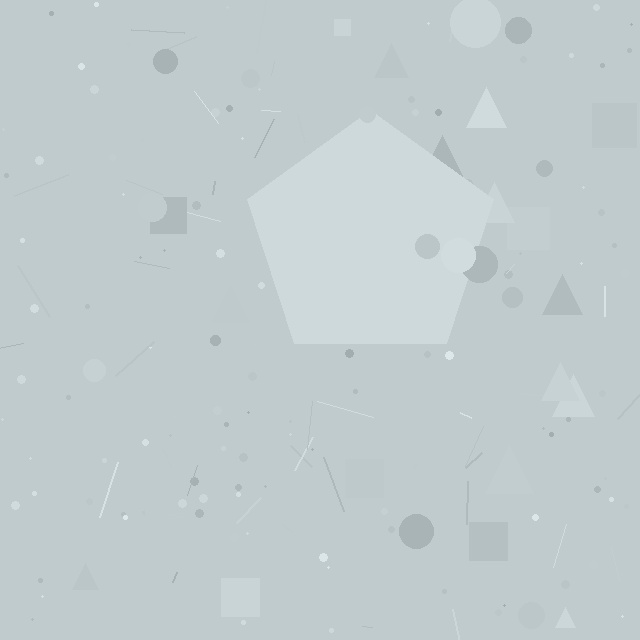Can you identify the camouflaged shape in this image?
The camouflaged shape is a pentagon.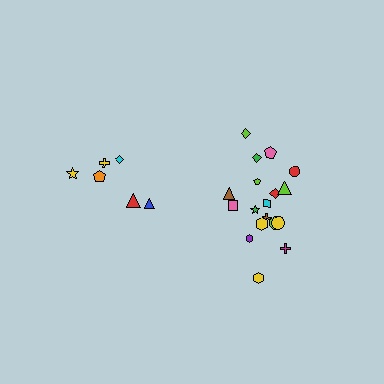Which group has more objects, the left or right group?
The right group.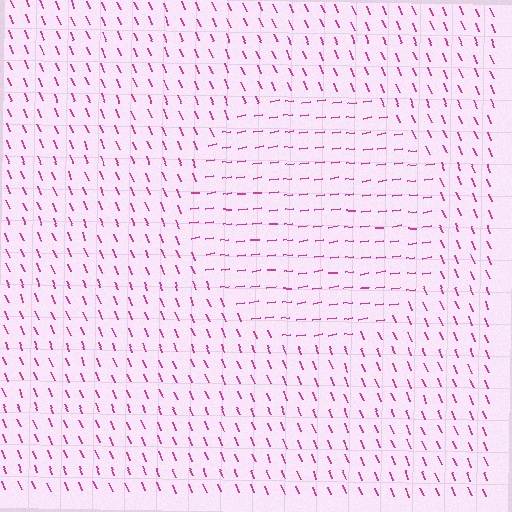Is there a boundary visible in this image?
Yes, there is a texture boundary formed by a change in line orientation.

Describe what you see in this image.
The image is filled with small magenta line segments. A circle region in the image has lines oriented differently from the surrounding lines, creating a visible texture boundary.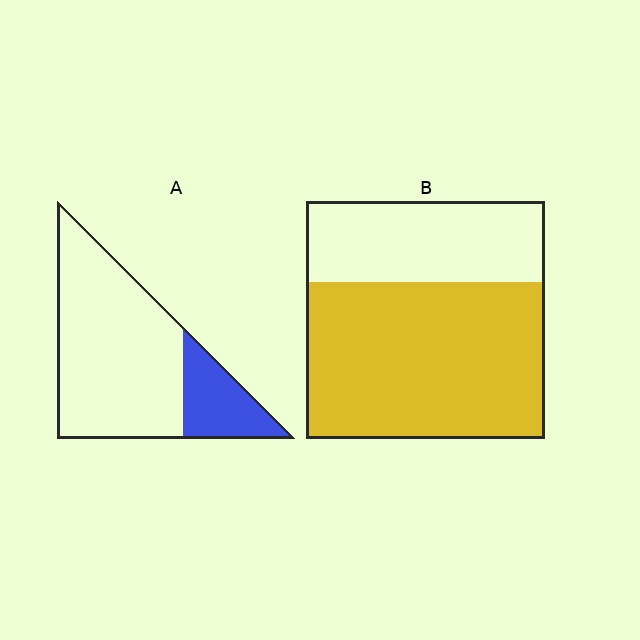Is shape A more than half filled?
No.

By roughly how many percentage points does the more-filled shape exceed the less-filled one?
By roughly 45 percentage points (B over A).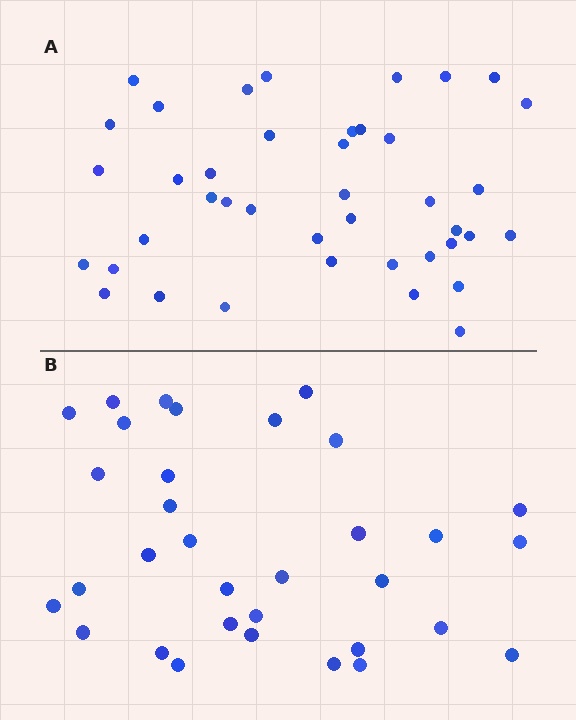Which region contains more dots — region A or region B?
Region A (the top region) has more dots.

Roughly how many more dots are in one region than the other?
Region A has roughly 8 or so more dots than region B.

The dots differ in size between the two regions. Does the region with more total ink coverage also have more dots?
No. Region B has more total ink coverage because its dots are larger, but region A actually contains more individual dots. Total area can be misleading — the number of items is what matters here.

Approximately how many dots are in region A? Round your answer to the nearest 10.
About 40 dots. (The exact count is 41, which rounds to 40.)